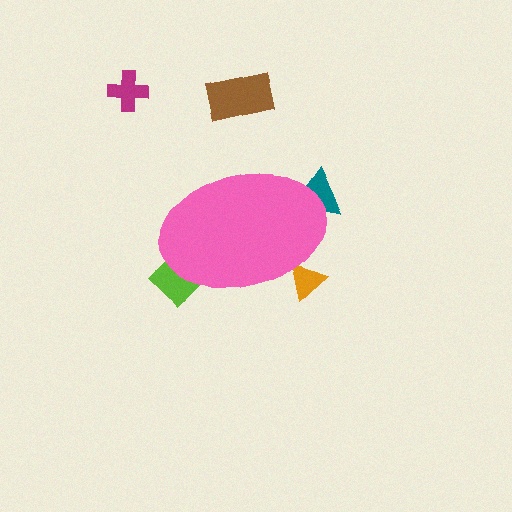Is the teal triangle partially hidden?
Yes, the teal triangle is partially hidden behind the pink ellipse.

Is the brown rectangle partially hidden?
No, the brown rectangle is fully visible.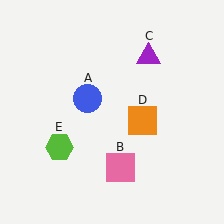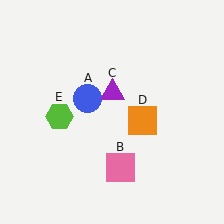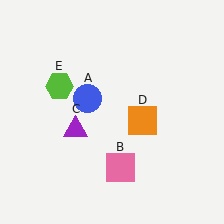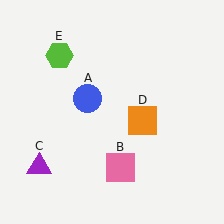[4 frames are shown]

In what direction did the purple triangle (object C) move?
The purple triangle (object C) moved down and to the left.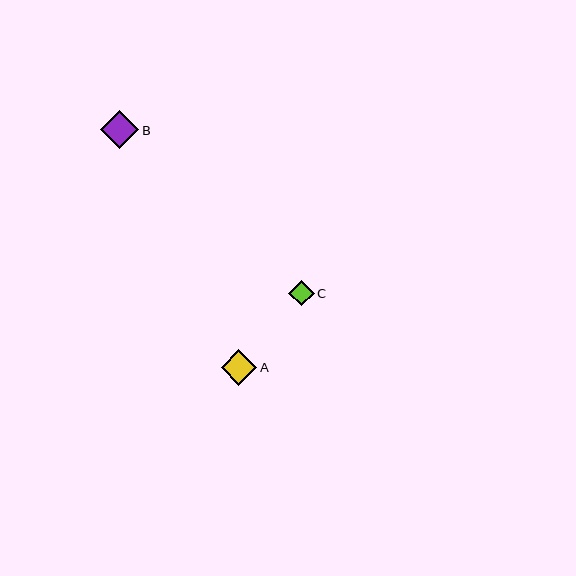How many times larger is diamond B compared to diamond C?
Diamond B is approximately 1.5 times the size of diamond C.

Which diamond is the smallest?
Diamond C is the smallest with a size of approximately 25 pixels.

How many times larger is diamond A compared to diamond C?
Diamond A is approximately 1.4 times the size of diamond C.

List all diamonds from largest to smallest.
From largest to smallest: B, A, C.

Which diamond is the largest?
Diamond B is the largest with a size of approximately 38 pixels.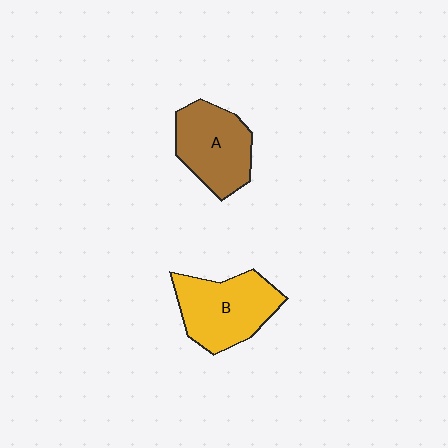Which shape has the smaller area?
Shape A (brown).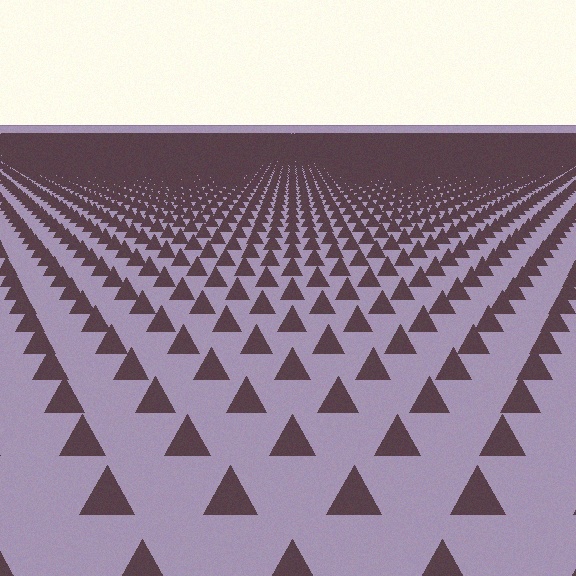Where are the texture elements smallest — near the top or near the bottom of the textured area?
Near the top.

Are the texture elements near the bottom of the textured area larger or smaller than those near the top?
Larger. Near the bottom, elements are closer to the viewer and appear at a bigger on-screen size.